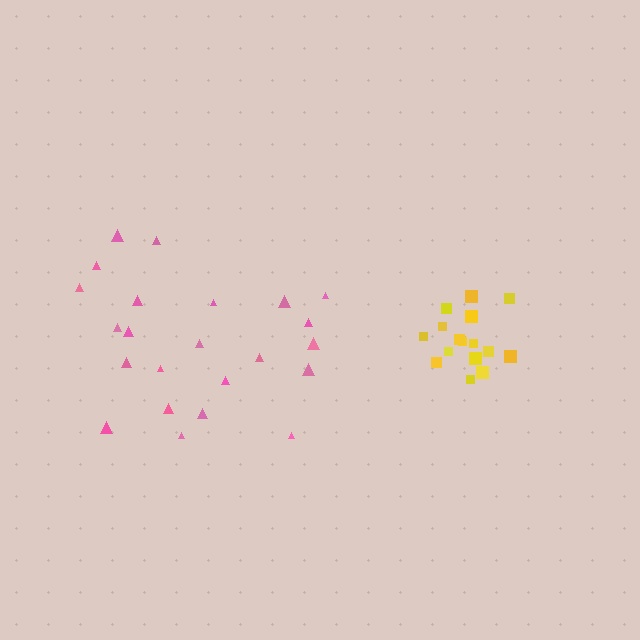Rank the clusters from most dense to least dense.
yellow, pink.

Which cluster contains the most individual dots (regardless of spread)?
Pink (23).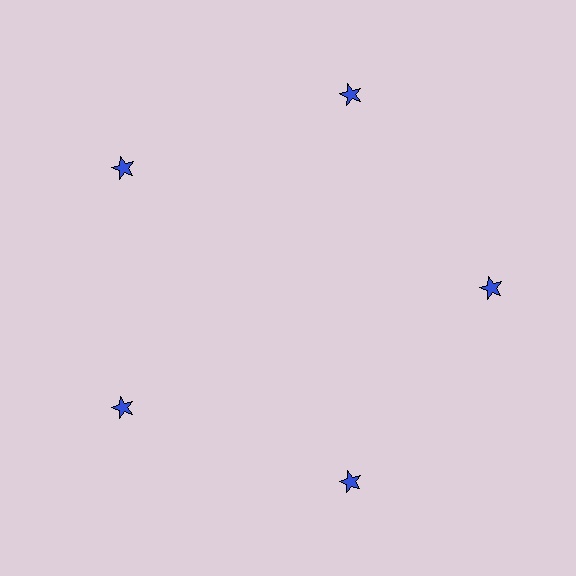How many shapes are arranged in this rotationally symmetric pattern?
There are 5 shapes, arranged in 5 groups of 1.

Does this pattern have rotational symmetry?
Yes, this pattern has 5-fold rotational symmetry. It looks the same after rotating 72 degrees around the center.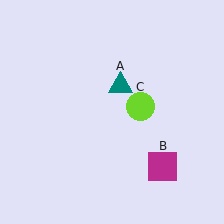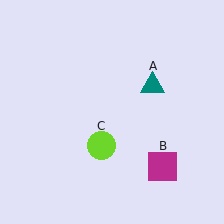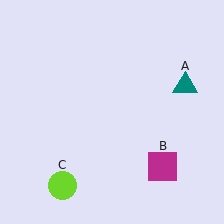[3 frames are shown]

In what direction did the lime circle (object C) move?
The lime circle (object C) moved down and to the left.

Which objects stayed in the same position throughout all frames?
Magenta square (object B) remained stationary.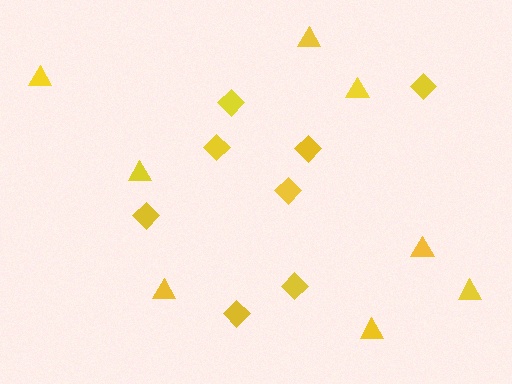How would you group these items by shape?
There are 2 groups: one group of diamonds (8) and one group of triangles (8).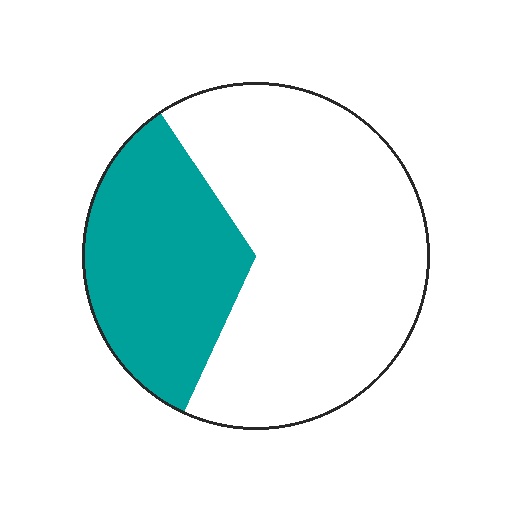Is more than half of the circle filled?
No.